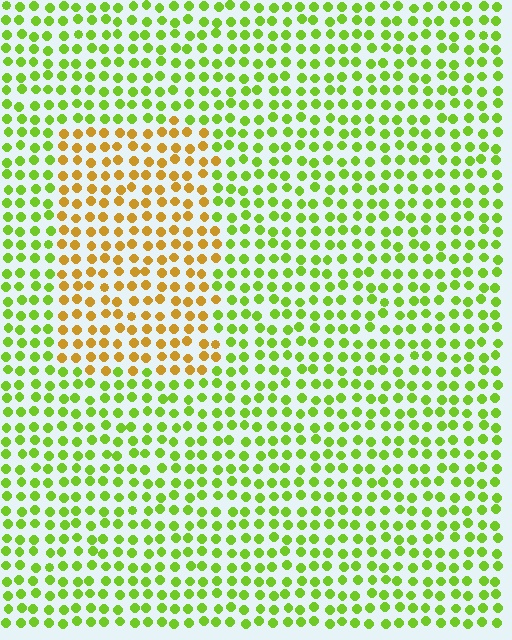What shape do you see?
I see a rectangle.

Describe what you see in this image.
The image is filled with small lime elements in a uniform arrangement. A rectangle-shaped region is visible where the elements are tinted to a slightly different hue, forming a subtle color boundary.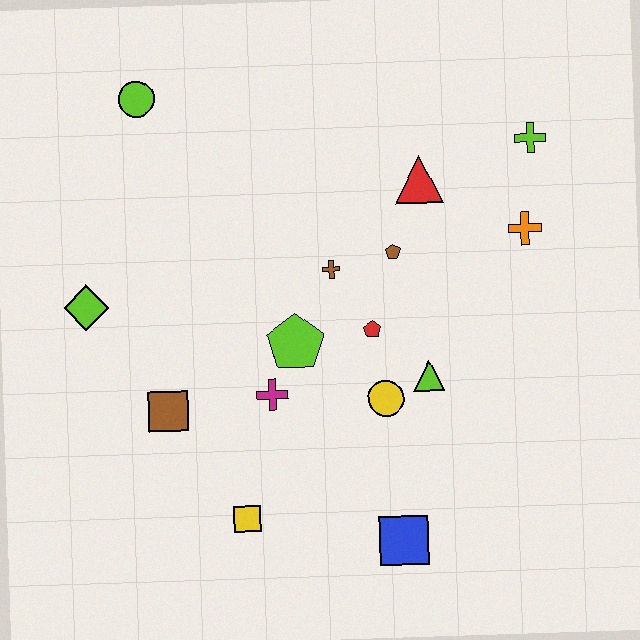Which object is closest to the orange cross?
The lime cross is closest to the orange cross.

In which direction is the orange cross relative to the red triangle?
The orange cross is to the right of the red triangle.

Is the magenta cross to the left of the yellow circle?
Yes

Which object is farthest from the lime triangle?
The lime circle is farthest from the lime triangle.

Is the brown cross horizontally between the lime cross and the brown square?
Yes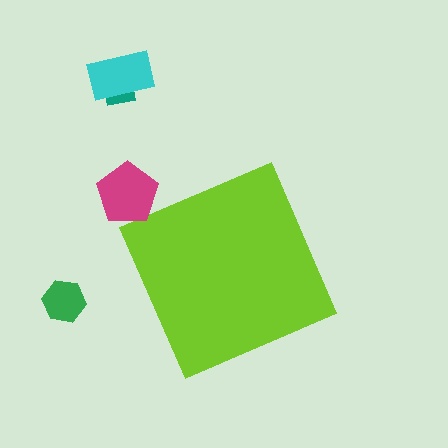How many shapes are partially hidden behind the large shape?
0 shapes are partially hidden.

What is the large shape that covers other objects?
A lime square.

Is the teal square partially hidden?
No, the teal square is fully visible.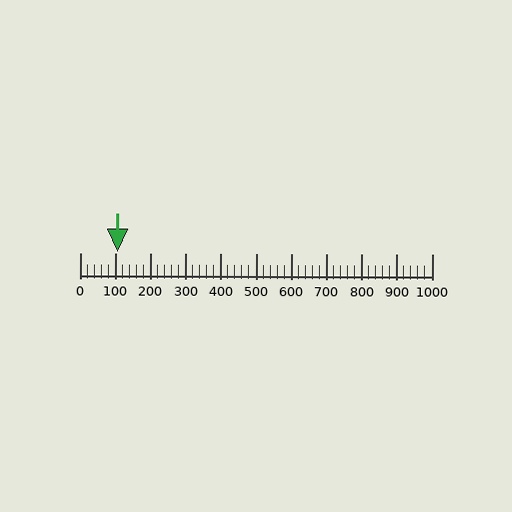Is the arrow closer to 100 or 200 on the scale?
The arrow is closer to 100.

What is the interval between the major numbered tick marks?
The major tick marks are spaced 100 units apart.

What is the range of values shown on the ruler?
The ruler shows values from 0 to 1000.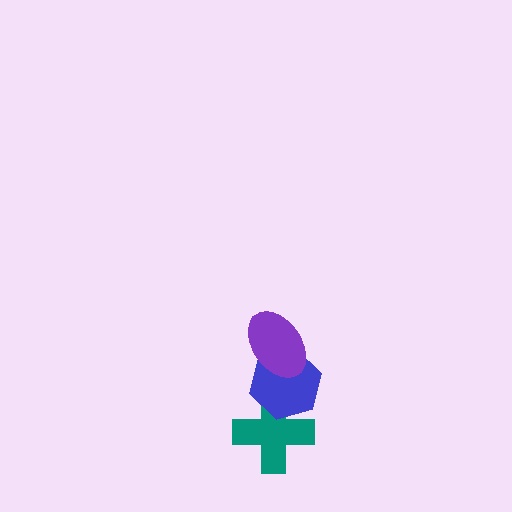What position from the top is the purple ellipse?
The purple ellipse is 1st from the top.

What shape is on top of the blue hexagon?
The purple ellipse is on top of the blue hexagon.